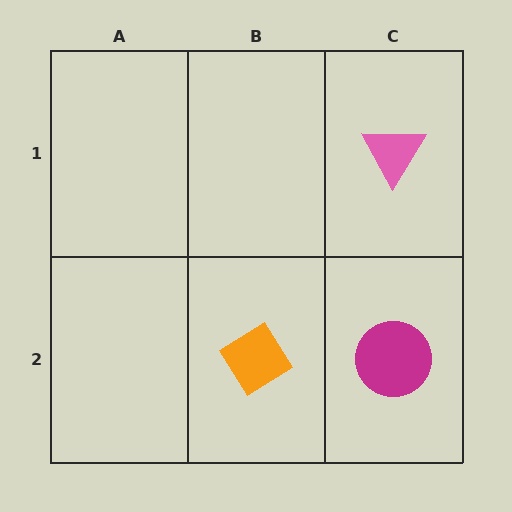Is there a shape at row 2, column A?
No, that cell is empty.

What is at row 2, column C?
A magenta circle.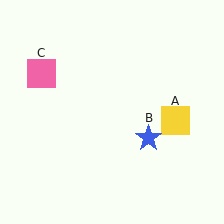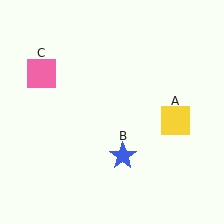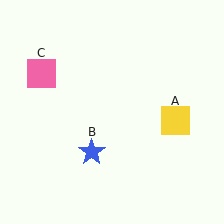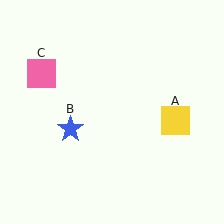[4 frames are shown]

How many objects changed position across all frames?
1 object changed position: blue star (object B).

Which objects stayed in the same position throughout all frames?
Yellow square (object A) and pink square (object C) remained stationary.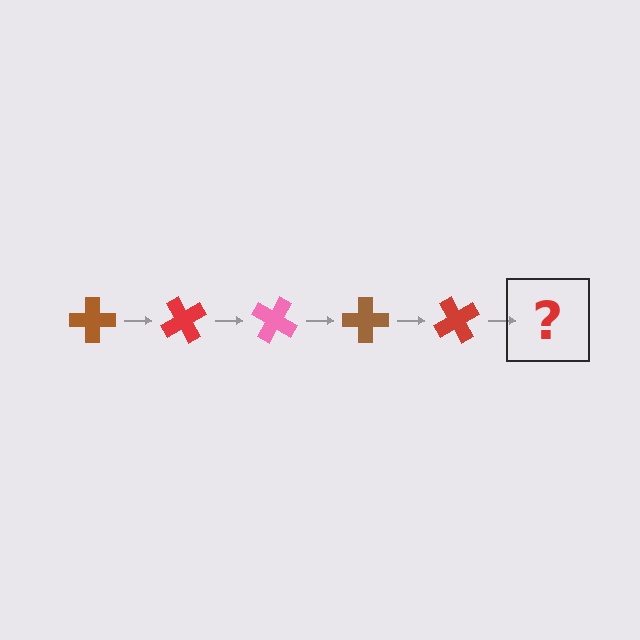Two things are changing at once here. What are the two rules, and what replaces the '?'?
The two rules are that it rotates 60 degrees each step and the color cycles through brown, red, and pink. The '?' should be a pink cross, rotated 300 degrees from the start.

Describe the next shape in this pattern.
It should be a pink cross, rotated 300 degrees from the start.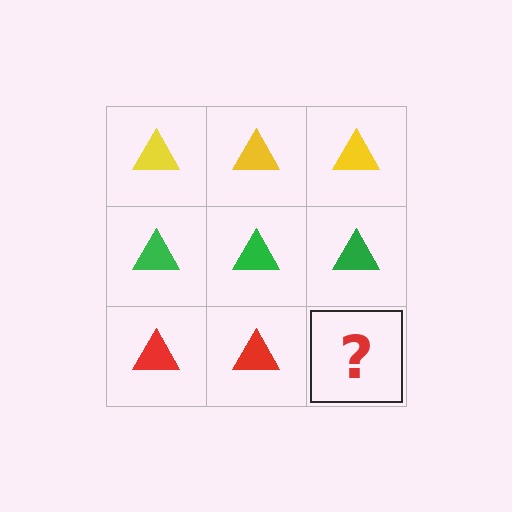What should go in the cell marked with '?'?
The missing cell should contain a red triangle.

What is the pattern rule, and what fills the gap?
The rule is that each row has a consistent color. The gap should be filled with a red triangle.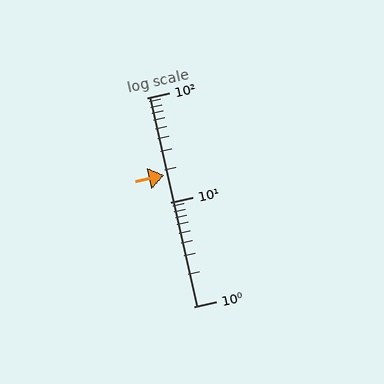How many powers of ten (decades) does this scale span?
The scale spans 2 decades, from 1 to 100.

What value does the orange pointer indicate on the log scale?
The pointer indicates approximately 18.